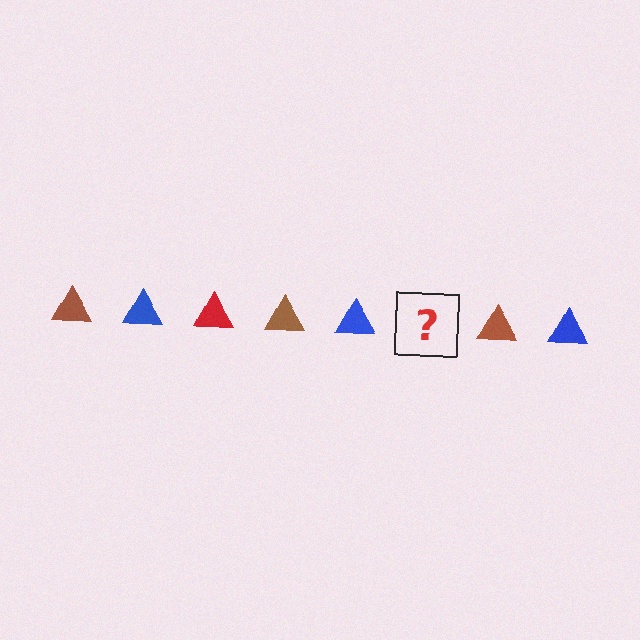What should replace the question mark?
The question mark should be replaced with a red triangle.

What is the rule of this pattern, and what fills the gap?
The rule is that the pattern cycles through brown, blue, red triangles. The gap should be filled with a red triangle.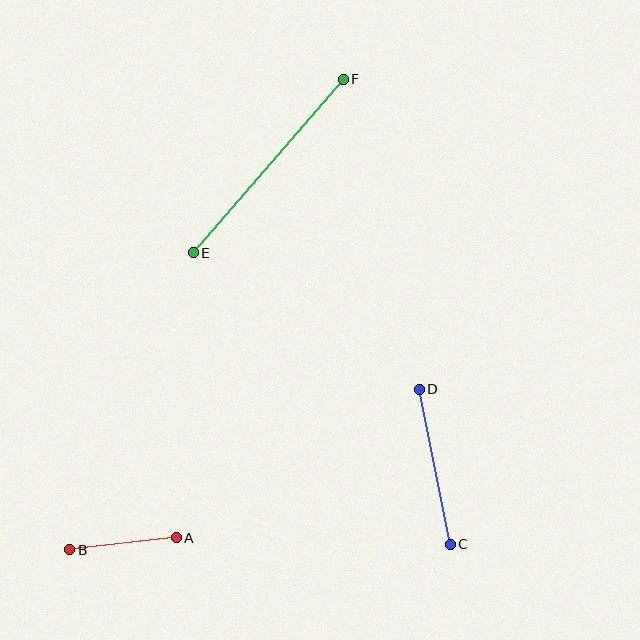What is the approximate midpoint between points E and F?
The midpoint is at approximately (268, 166) pixels.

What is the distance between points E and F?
The distance is approximately 229 pixels.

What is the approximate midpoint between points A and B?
The midpoint is at approximately (123, 544) pixels.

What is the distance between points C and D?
The distance is approximately 158 pixels.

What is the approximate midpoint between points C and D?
The midpoint is at approximately (435, 467) pixels.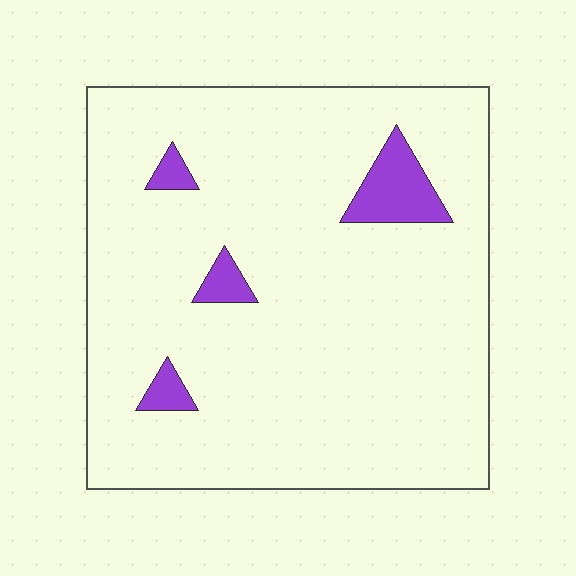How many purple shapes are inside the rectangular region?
4.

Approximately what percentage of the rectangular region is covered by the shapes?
Approximately 5%.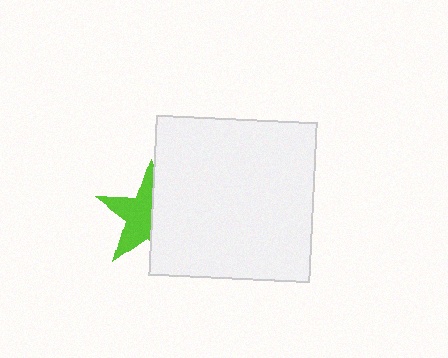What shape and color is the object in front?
The object in front is a white square.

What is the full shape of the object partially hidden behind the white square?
The partially hidden object is a lime star.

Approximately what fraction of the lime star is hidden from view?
Roughly 45% of the lime star is hidden behind the white square.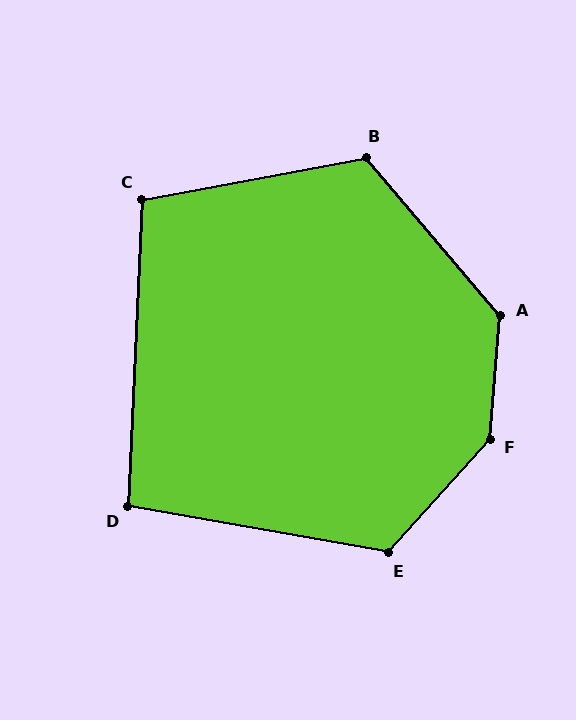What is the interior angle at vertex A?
Approximately 135 degrees (obtuse).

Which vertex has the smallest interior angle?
D, at approximately 97 degrees.